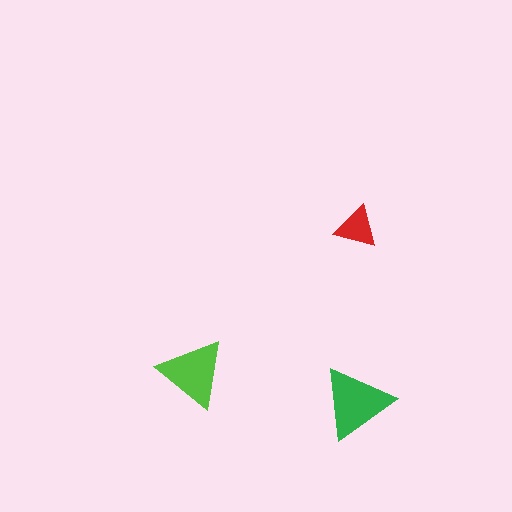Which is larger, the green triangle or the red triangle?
The green one.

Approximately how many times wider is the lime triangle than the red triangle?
About 1.5 times wider.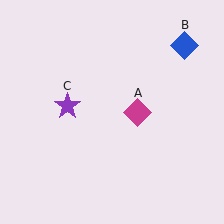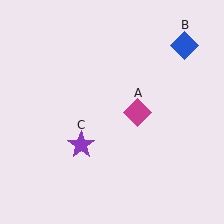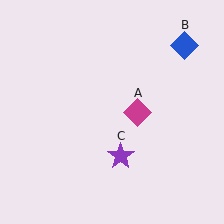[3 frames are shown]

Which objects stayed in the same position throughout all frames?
Magenta diamond (object A) and blue diamond (object B) remained stationary.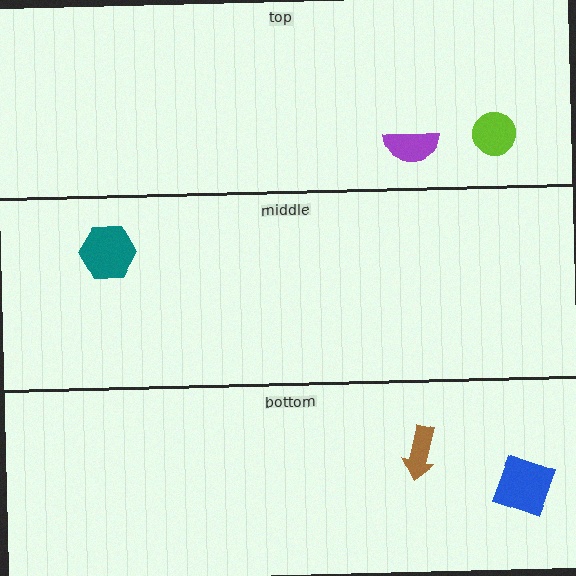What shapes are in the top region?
The lime circle, the purple semicircle.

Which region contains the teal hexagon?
The middle region.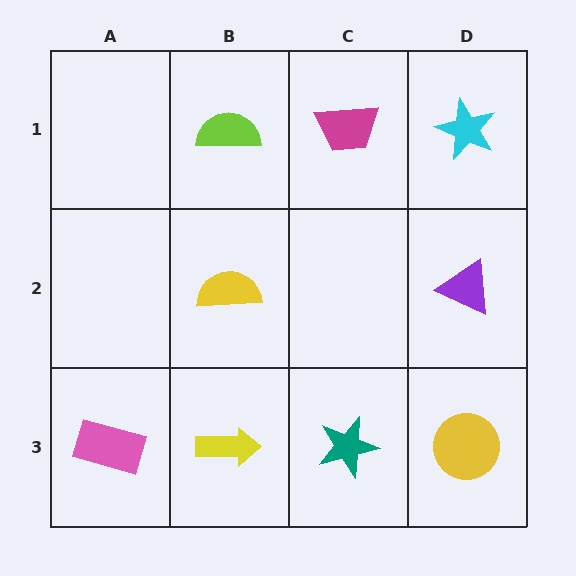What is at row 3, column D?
A yellow circle.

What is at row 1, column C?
A magenta trapezoid.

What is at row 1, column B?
A lime semicircle.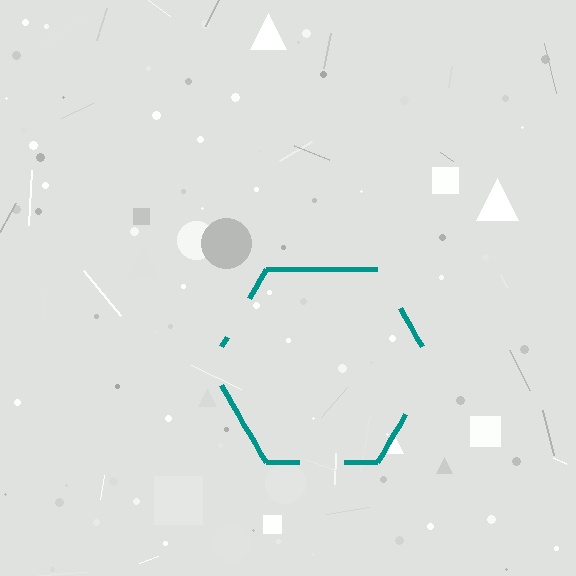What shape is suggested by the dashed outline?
The dashed outline suggests a hexagon.